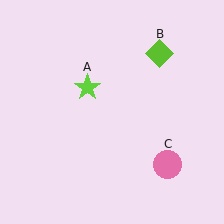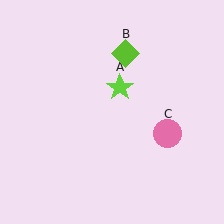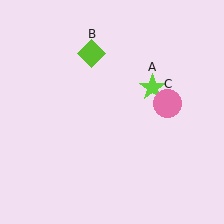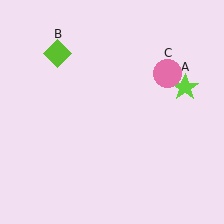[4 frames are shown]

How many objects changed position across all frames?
3 objects changed position: lime star (object A), lime diamond (object B), pink circle (object C).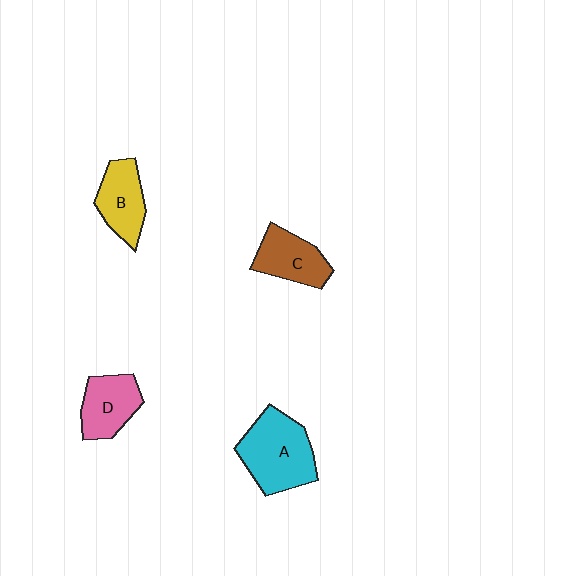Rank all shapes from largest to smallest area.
From largest to smallest: A (cyan), C (brown), D (pink), B (yellow).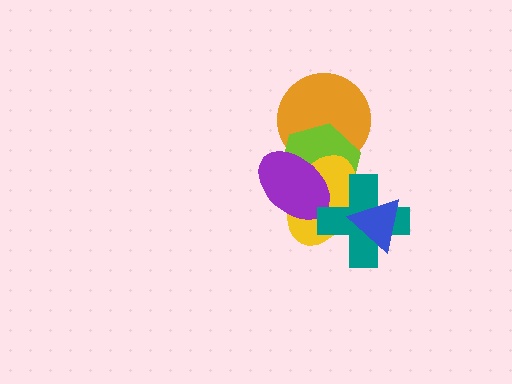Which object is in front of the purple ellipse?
The teal cross is in front of the purple ellipse.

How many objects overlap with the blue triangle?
2 objects overlap with the blue triangle.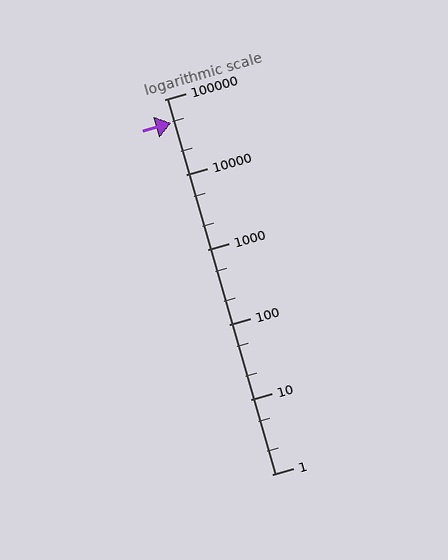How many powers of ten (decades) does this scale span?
The scale spans 5 decades, from 1 to 100000.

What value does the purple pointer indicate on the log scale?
The pointer indicates approximately 49000.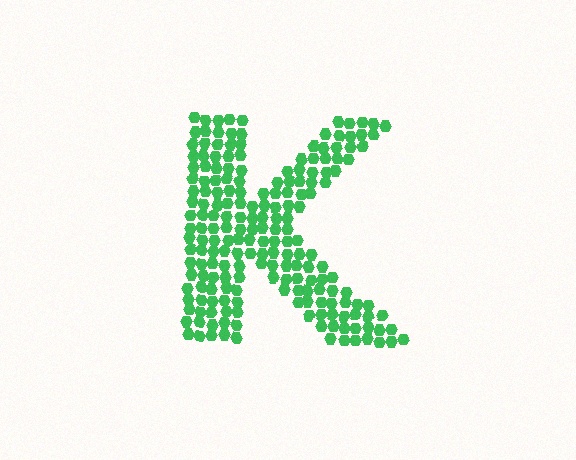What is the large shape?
The large shape is the letter K.